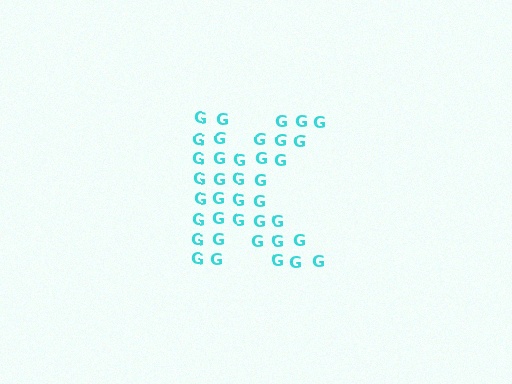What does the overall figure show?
The overall figure shows the letter K.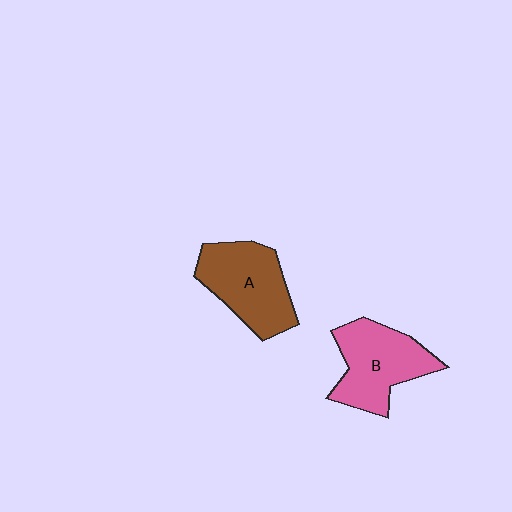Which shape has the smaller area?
Shape B (pink).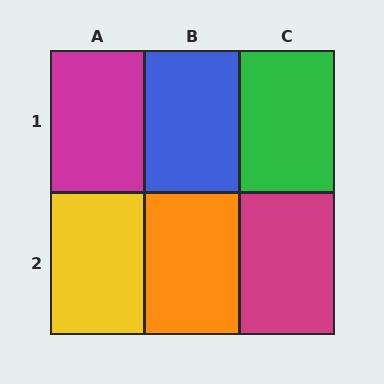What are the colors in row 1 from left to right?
Magenta, blue, green.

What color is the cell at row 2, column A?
Yellow.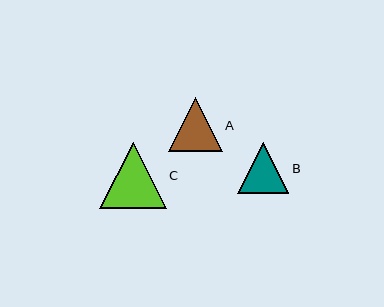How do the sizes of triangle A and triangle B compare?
Triangle A and triangle B are approximately the same size.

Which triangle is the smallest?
Triangle B is the smallest with a size of approximately 51 pixels.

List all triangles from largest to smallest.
From largest to smallest: C, A, B.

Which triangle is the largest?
Triangle C is the largest with a size of approximately 66 pixels.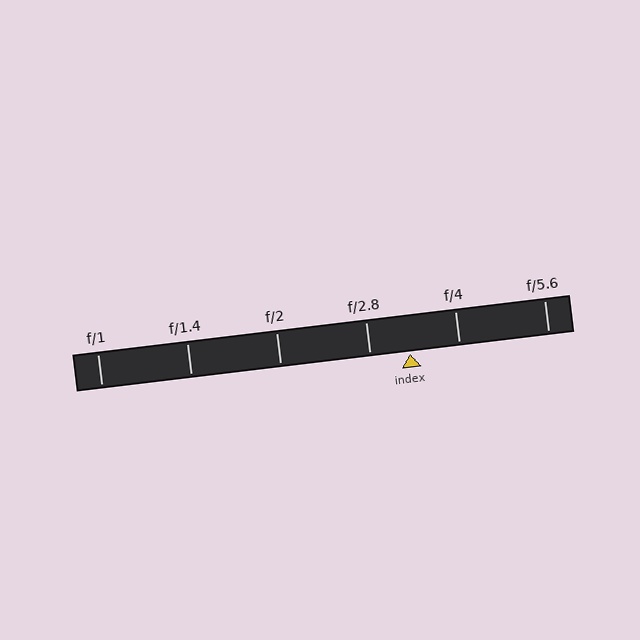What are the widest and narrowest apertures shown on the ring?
The widest aperture shown is f/1 and the narrowest is f/5.6.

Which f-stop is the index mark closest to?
The index mark is closest to f/2.8.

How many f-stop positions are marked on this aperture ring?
There are 6 f-stop positions marked.